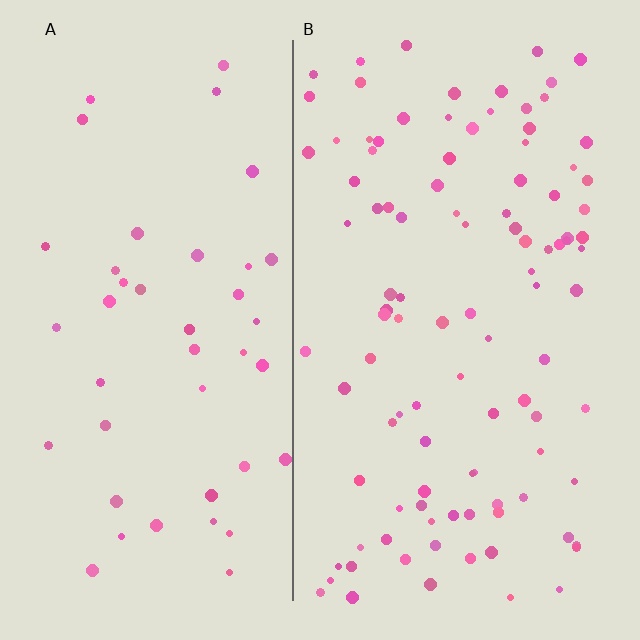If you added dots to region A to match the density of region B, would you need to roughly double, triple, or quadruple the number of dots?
Approximately double.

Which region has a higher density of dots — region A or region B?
B (the right).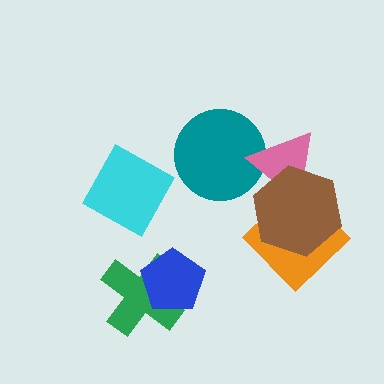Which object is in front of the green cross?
The blue pentagon is in front of the green cross.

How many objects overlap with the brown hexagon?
2 objects overlap with the brown hexagon.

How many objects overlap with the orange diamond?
1 object overlaps with the orange diamond.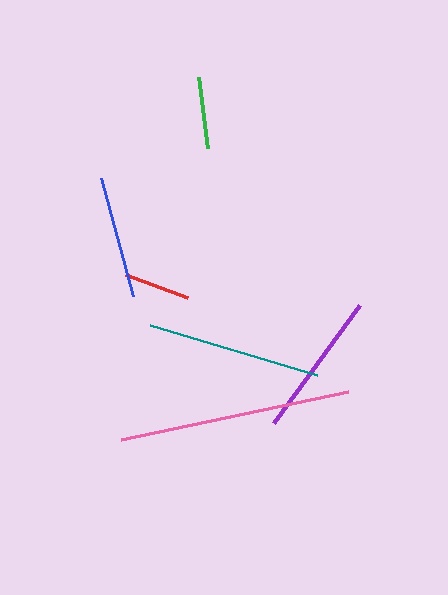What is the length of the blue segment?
The blue segment is approximately 123 pixels long.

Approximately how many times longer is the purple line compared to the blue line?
The purple line is approximately 1.2 times the length of the blue line.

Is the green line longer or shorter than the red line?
The green line is longer than the red line.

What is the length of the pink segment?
The pink segment is approximately 232 pixels long.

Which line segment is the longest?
The pink line is the longest at approximately 232 pixels.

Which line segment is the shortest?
The red line is the shortest at approximately 66 pixels.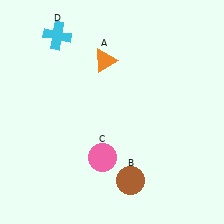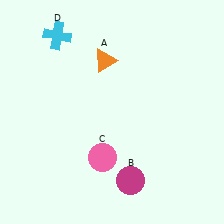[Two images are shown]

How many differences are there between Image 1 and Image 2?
There is 1 difference between the two images.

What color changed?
The circle (B) changed from brown in Image 1 to magenta in Image 2.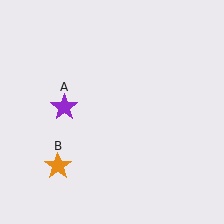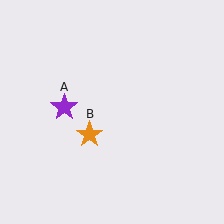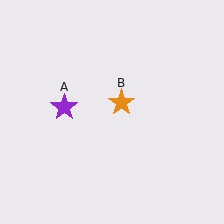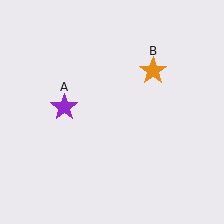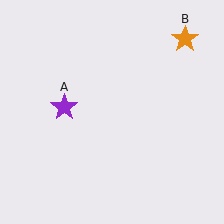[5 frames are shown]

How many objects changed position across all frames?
1 object changed position: orange star (object B).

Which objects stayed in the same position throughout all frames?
Purple star (object A) remained stationary.